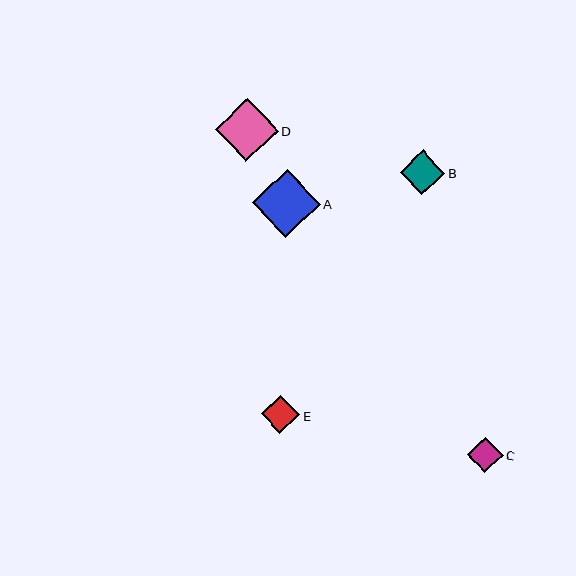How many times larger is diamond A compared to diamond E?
Diamond A is approximately 1.8 times the size of diamond E.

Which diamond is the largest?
Diamond A is the largest with a size of approximately 68 pixels.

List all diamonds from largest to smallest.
From largest to smallest: A, D, B, E, C.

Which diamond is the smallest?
Diamond C is the smallest with a size of approximately 35 pixels.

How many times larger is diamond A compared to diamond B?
Diamond A is approximately 1.5 times the size of diamond B.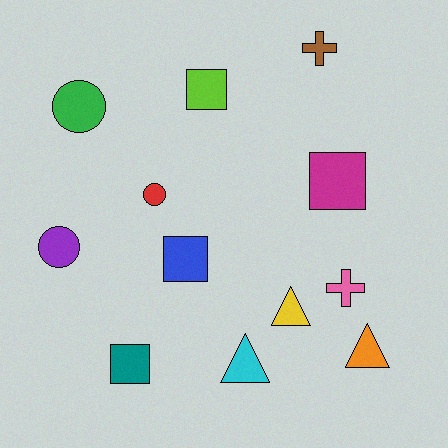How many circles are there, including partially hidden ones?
There are 3 circles.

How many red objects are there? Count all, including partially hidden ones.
There is 1 red object.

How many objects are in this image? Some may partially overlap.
There are 12 objects.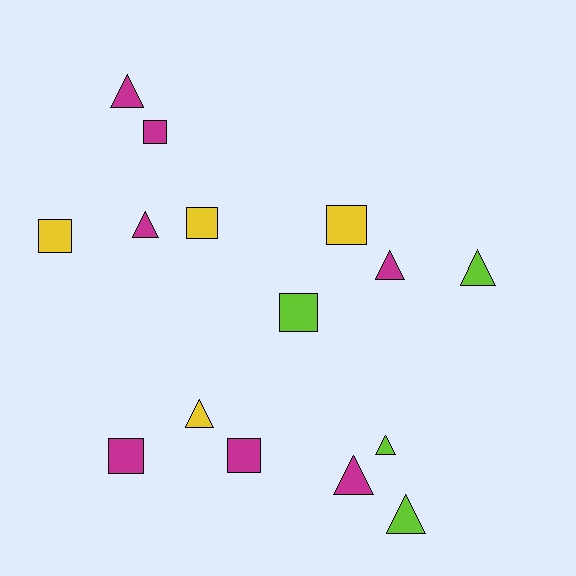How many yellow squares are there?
There are 3 yellow squares.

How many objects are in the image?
There are 15 objects.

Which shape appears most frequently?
Triangle, with 8 objects.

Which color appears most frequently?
Magenta, with 7 objects.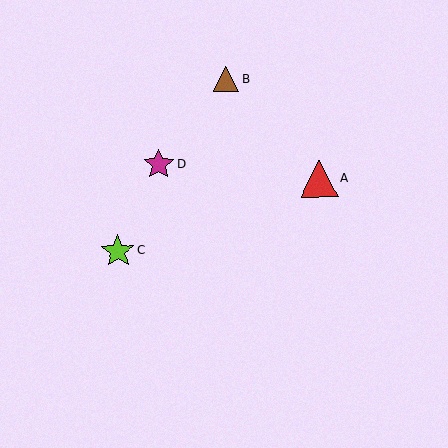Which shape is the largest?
The red triangle (labeled A) is the largest.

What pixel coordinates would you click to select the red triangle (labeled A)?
Click at (319, 179) to select the red triangle A.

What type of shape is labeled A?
Shape A is a red triangle.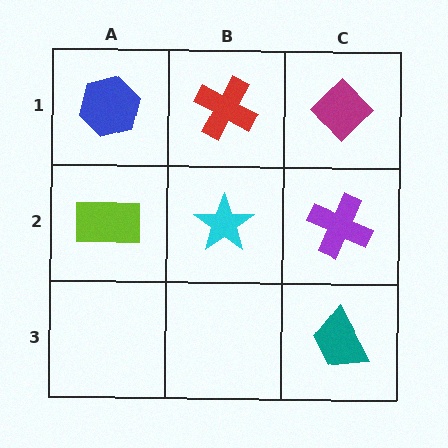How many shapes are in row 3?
1 shape.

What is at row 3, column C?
A teal trapezoid.